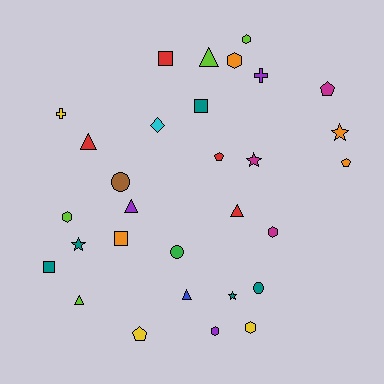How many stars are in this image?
There are 4 stars.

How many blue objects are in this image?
There is 1 blue object.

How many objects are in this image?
There are 30 objects.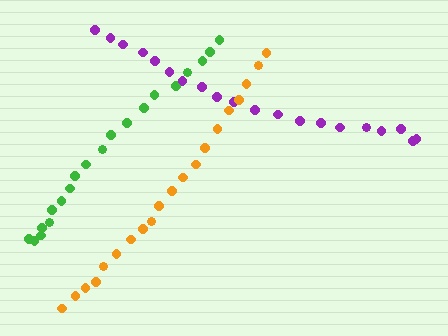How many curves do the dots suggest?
There are 3 distinct paths.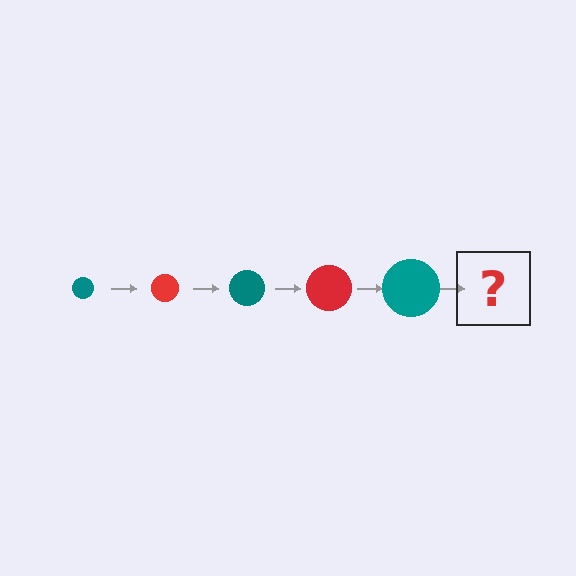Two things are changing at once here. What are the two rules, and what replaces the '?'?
The two rules are that the circle grows larger each step and the color cycles through teal and red. The '?' should be a red circle, larger than the previous one.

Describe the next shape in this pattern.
It should be a red circle, larger than the previous one.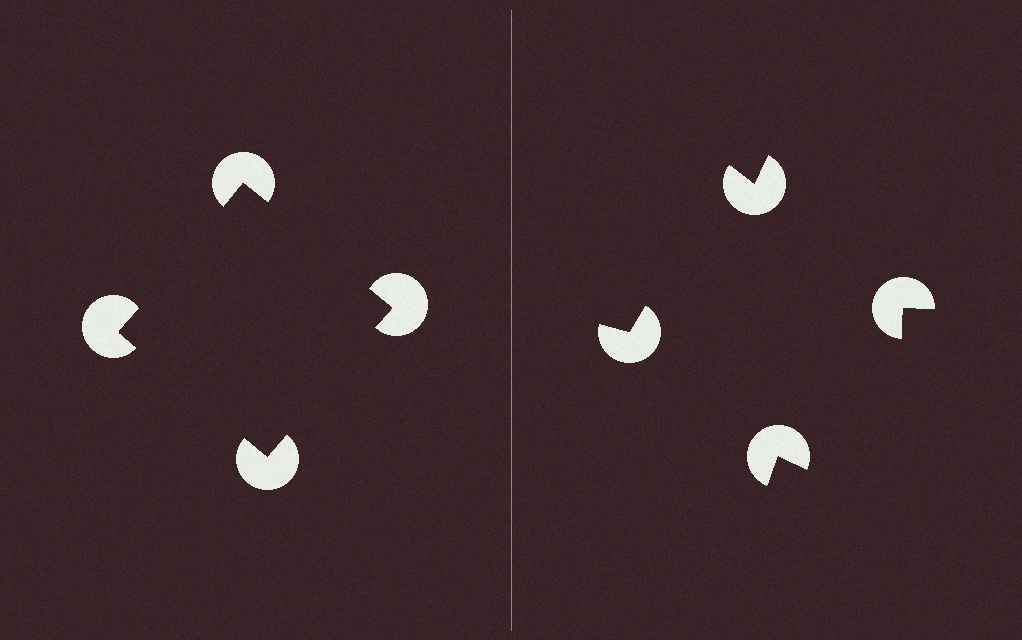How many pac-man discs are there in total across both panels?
8 — 4 on each side.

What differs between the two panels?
The pac-man discs are positioned identically on both sides; only the wedge orientations differ. On the left they align to a square; on the right they are misaligned.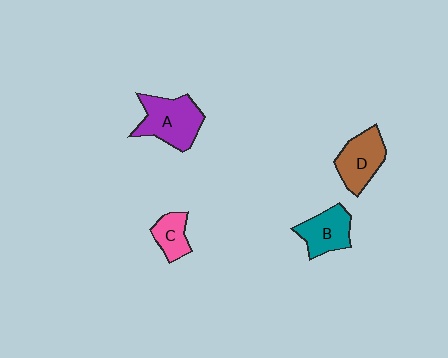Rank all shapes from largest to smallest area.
From largest to smallest: A (purple), D (brown), B (teal), C (pink).